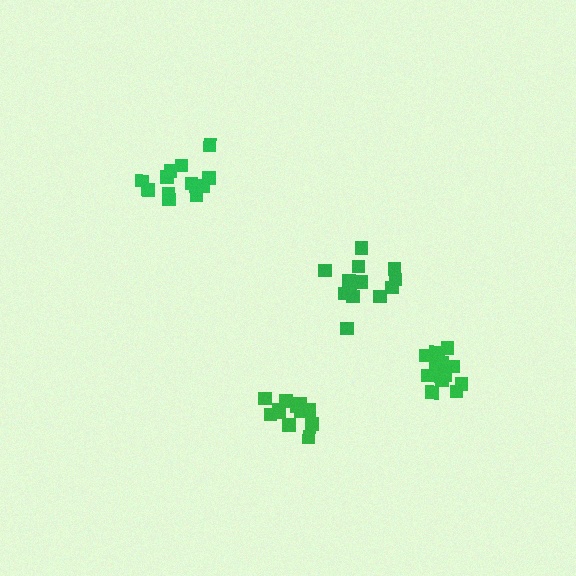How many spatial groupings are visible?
There are 4 spatial groupings.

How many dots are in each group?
Group 1: 13 dots, Group 2: 12 dots, Group 3: 13 dots, Group 4: 13 dots (51 total).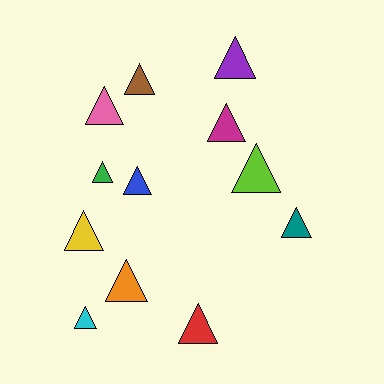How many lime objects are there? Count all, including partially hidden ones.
There is 1 lime object.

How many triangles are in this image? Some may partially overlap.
There are 12 triangles.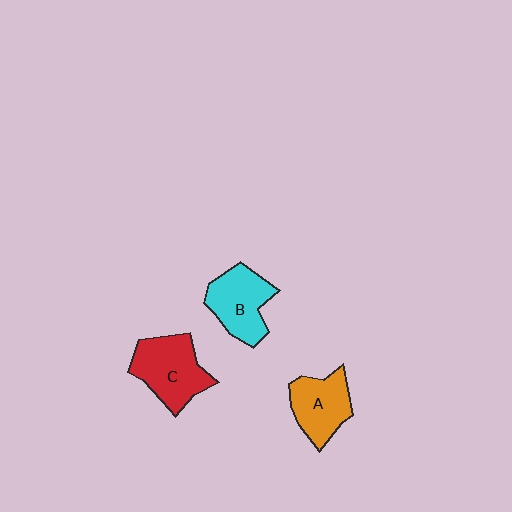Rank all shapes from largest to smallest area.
From largest to smallest: C (red), B (cyan), A (orange).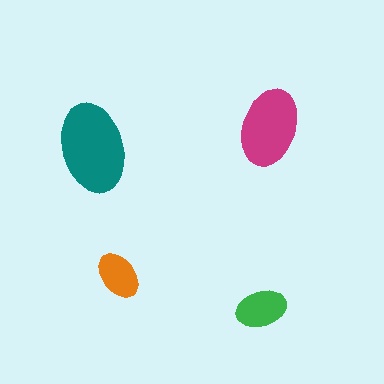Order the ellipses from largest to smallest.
the teal one, the magenta one, the green one, the orange one.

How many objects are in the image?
There are 4 objects in the image.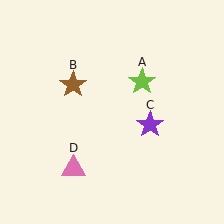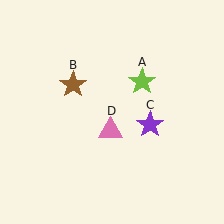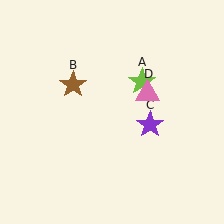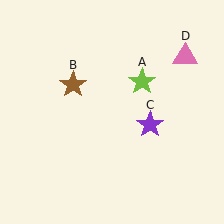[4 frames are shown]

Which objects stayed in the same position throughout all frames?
Lime star (object A) and brown star (object B) and purple star (object C) remained stationary.